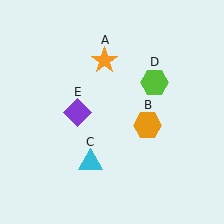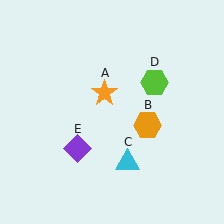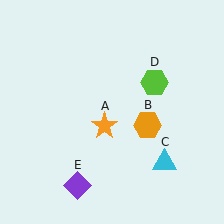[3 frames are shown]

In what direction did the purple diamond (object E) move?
The purple diamond (object E) moved down.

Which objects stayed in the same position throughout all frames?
Orange hexagon (object B) and lime hexagon (object D) remained stationary.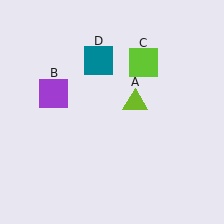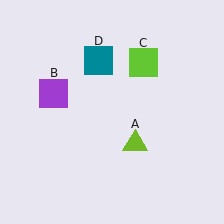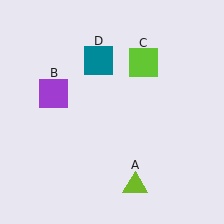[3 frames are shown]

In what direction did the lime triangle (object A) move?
The lime triangle (object A) moved down.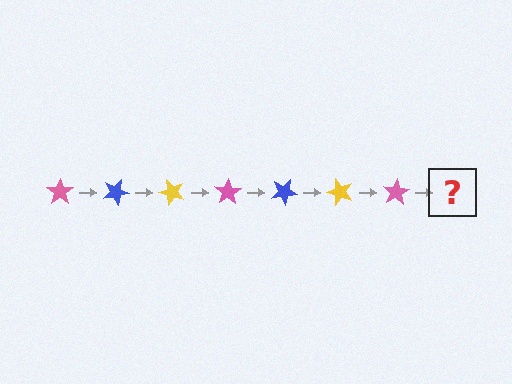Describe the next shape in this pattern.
It should be a blue star, rotated 175 degrees from the start.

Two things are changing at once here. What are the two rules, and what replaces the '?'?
The two rules are that it rotates 25 degrees each step and the color cycles through pink, blue, and yellow. The '?' should be a blue star, rotated 175 degrees from the start.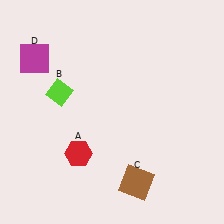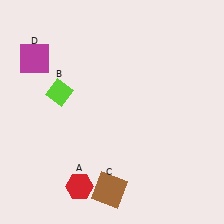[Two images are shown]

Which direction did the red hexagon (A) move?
The red hexagon (A) moved down.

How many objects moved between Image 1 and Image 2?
2 objects moved between the two images.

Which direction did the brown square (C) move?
The brown square (C) moved left.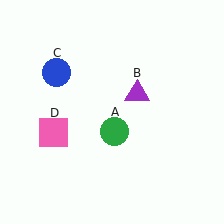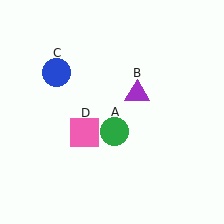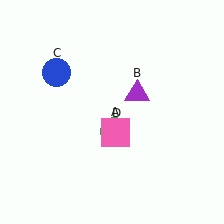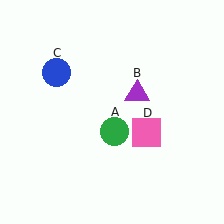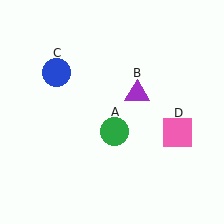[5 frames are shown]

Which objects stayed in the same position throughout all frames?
Green circle (object A) and purple triangle (object B) and blue circle (object C) remained stationary.